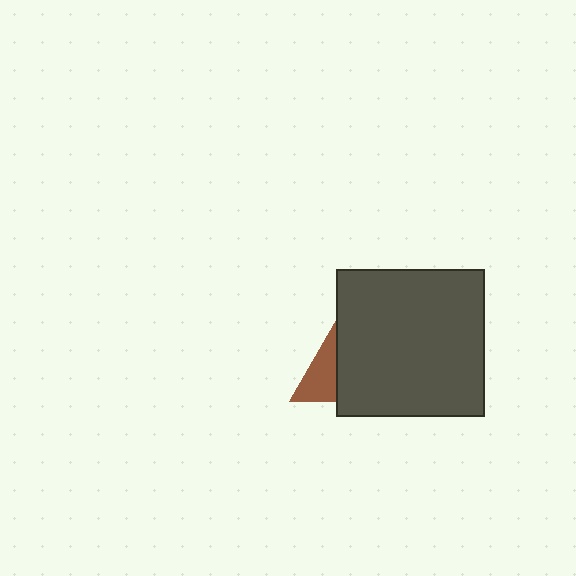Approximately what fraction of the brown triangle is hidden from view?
Roughly 56% of the brown triangle is hidden behind the dark gray square.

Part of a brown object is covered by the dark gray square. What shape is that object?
It is a triangle.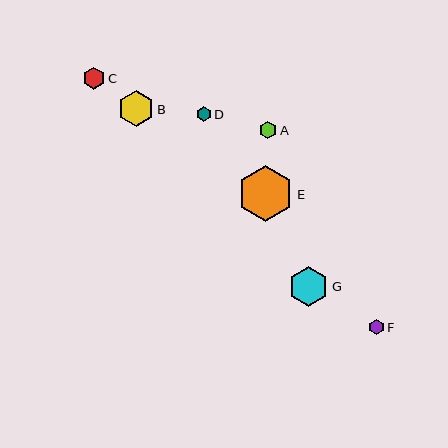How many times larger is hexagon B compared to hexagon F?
Hexagon B is approximately 2.3 times the size of hexagon F.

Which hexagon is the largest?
Hexagon E is the largest with a size of approximately 56 pixels.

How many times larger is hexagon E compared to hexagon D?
Hexagon E is approximately 3.7 times the size of hexagon D.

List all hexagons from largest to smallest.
From largest to smallest: E, G, B, C, A, F, D.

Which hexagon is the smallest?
Hexagon D is the smallest with a size of approximately 15 pixels.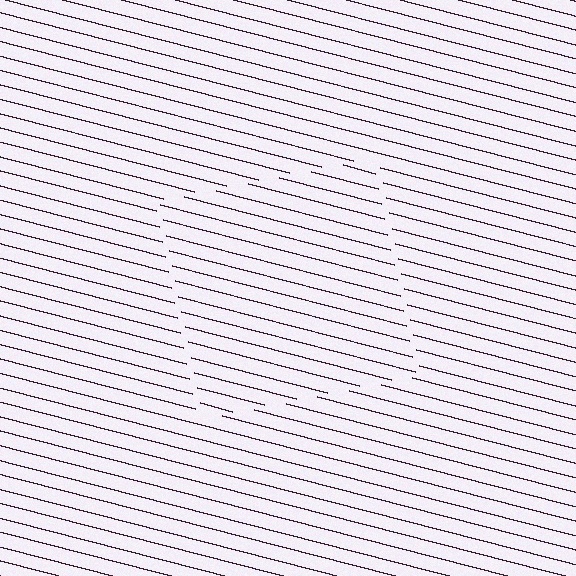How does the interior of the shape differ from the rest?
The interior of the shape contains the same grating, shifted by half a period — the contour is defined by the phase discontinuity where line-ends from the inner and outer gratings abut.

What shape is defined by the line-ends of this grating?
An illusory square. The interior of the shape contains the same grating, shifted by half a period — the contour is defined by the phase discontinuity where line-ends from the inner and outer gratings abut.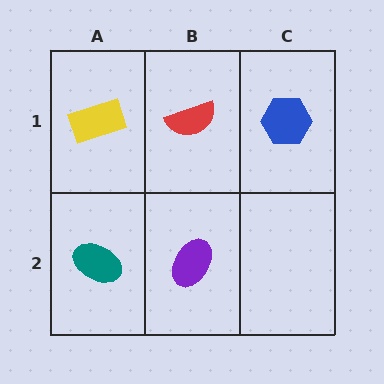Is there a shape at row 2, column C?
No, that cell is empty.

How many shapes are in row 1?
3 shapes.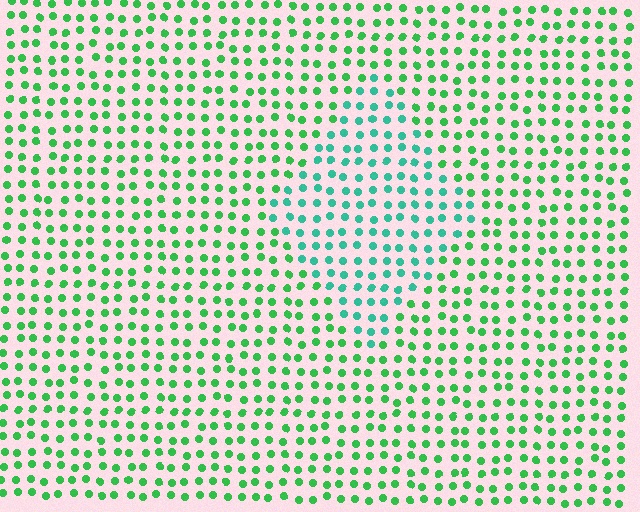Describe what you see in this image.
The image is filled with small green elements in a uniform arrangement. A diamond-shaped region is visible where the elements are tinted to a slightly different hue, forming a subtle color boundary.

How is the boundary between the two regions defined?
The boundary is defined purely by a slight shift in hue (about 33 degrees). Spacing, size, and orientation are identical on both sides.